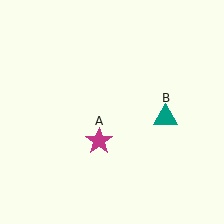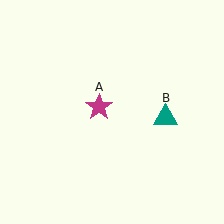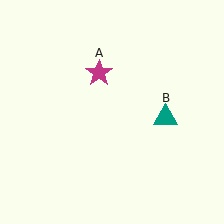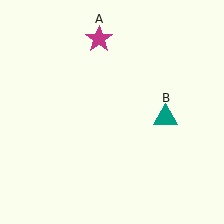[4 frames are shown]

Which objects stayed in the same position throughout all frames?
Teal triangle (object B) remained stationary.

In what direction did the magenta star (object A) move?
The magenta star (object A) moved up.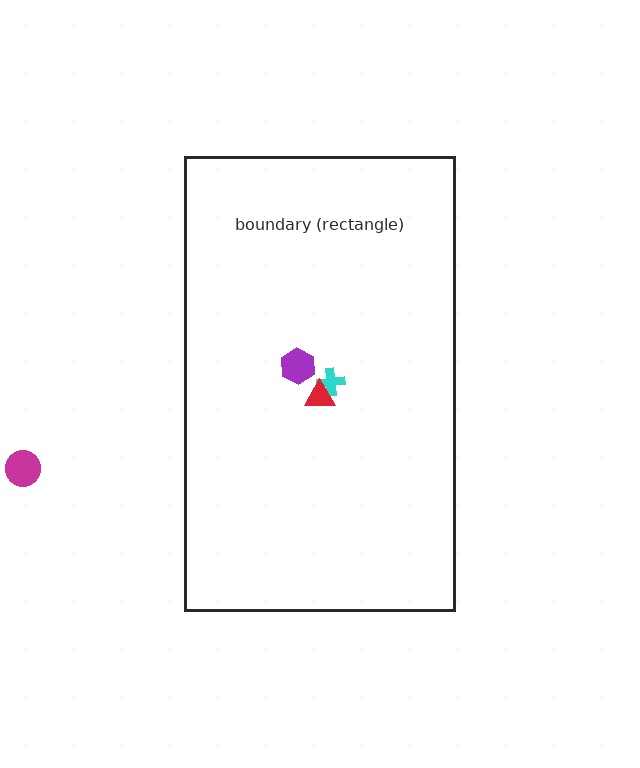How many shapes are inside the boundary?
3 inside, 1 outside.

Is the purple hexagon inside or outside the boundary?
Inside.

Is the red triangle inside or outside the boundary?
Inside.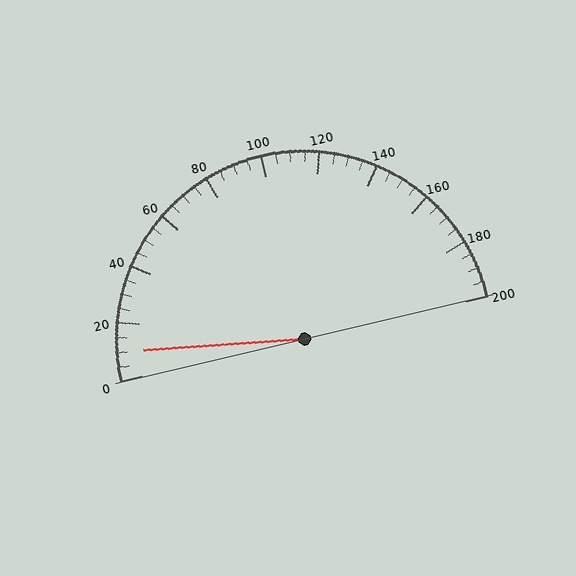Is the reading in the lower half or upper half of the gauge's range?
The reading is in the lower half of the range (0 to 200).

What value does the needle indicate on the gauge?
The needle indicates approximately 10.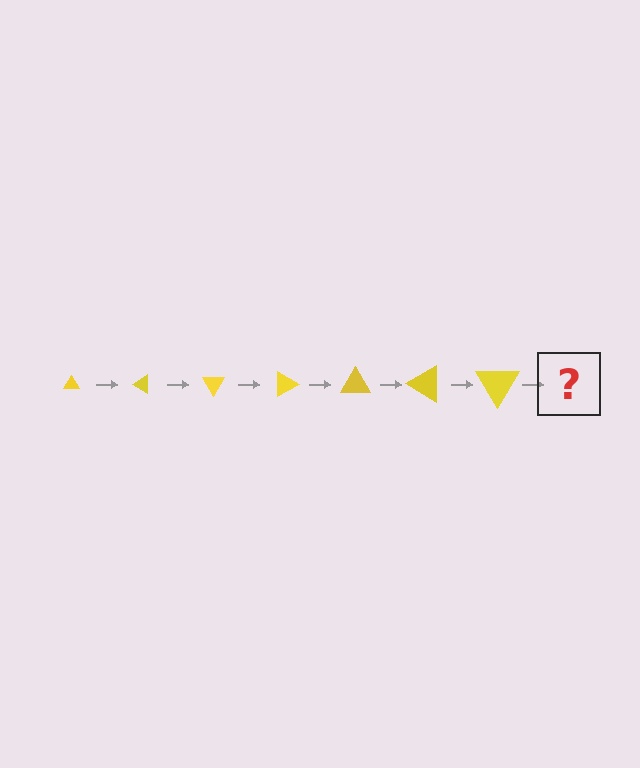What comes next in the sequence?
The next element should be a triangle, larger than the previous one and rotated 210 degrees from the start.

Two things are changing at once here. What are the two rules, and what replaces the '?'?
The two rules are that the triangle grows larger each step and it rotates 30 degrees each step. The '?' should be a triangle, larger than the previous one and rotated 210 degrees from the start.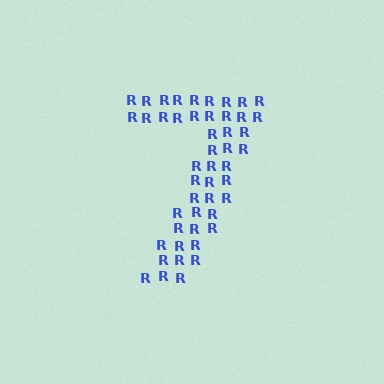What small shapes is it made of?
It is made of small letter R's.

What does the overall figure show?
The overall figure shows the digit 7.